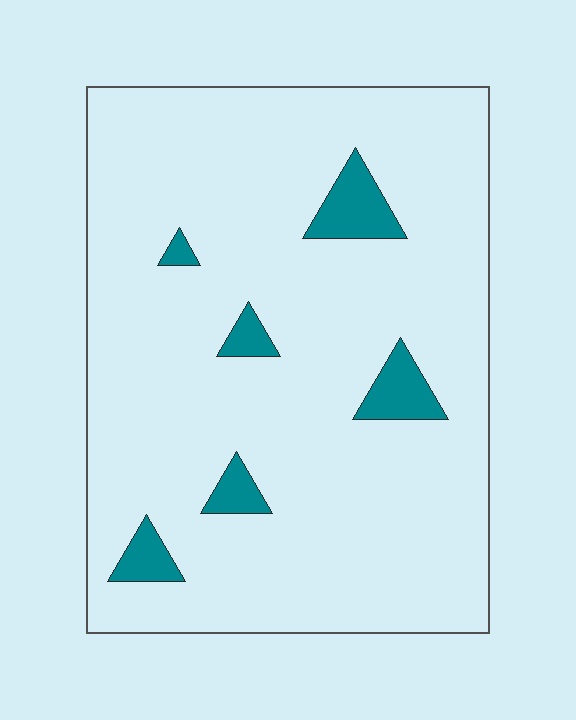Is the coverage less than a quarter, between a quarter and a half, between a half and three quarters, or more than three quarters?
Less than a quarter.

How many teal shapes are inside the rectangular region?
6.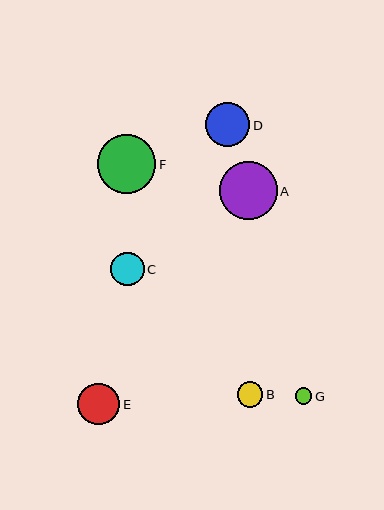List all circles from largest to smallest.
From largest to smallest: F, A, D, E, C, B, G.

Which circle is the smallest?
Circle G is the smallest with a size of approximately 17 pixels.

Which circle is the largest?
Circle F is the largest with a size of approximately 59 pixels.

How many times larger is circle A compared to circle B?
Circle A is approximately 2.3 times the size of circle B.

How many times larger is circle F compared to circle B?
Circle F is approximately 2.3 times the size of circle B.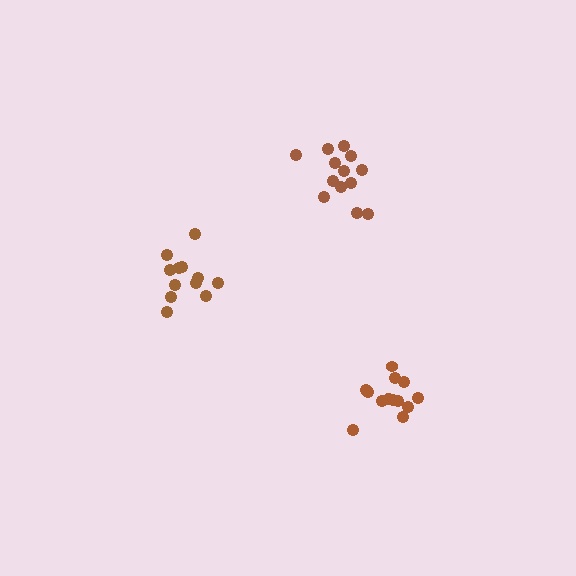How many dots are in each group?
Group 1: 12 dots, Group 2: 13 dots, Group 3: 13 dots (38 total).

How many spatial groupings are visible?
There are 3 spatial groupings.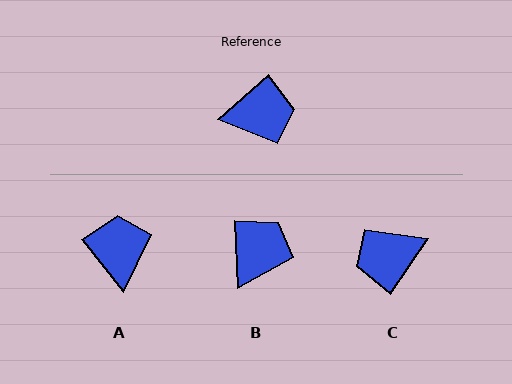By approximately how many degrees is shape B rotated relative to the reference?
Approximately 50 degrees counter-clockwise.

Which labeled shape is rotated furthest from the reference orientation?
C, about 166 degrees away.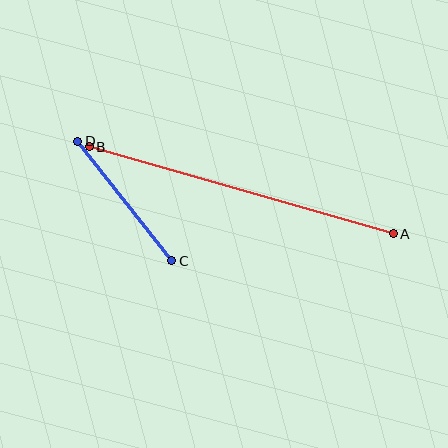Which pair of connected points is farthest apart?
Points A and B are farthest apart.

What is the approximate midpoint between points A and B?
The midpoint is at approximately (241, 190) pixels.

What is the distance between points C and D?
The distance is approximately 152 pixels.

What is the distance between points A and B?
The distance is approximately 316 pixels.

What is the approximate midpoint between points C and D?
The midpoint is at approximately (125, 201) pixels.